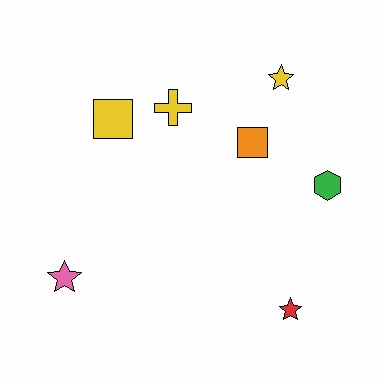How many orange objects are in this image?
There is 1 orange object.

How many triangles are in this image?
There are no triangles.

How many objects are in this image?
There are 7 objects.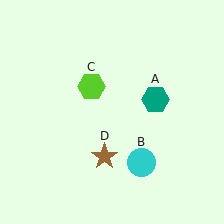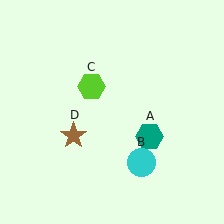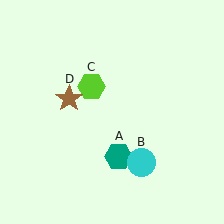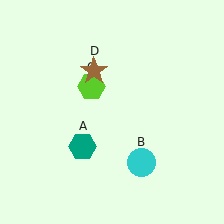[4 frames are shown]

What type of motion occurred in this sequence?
The teal hexagon (object A), brown star (object D) rotated clockwise around the center of the scene.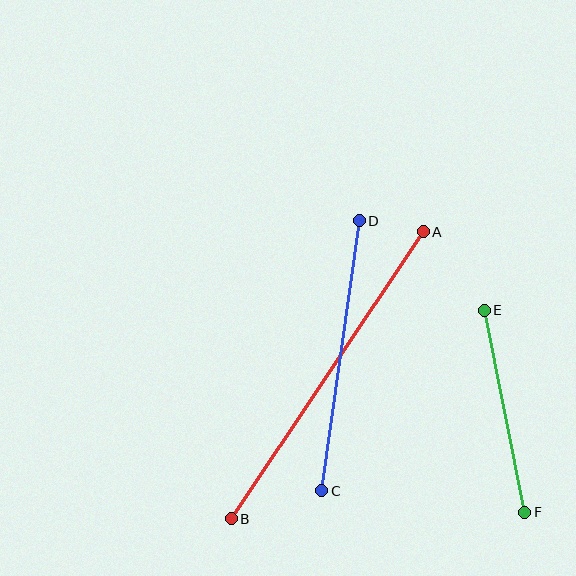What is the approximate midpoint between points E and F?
The midpoint is at approximately (504, 411) pixels.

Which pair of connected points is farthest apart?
Points A and B are farthest apart.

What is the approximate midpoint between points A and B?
The midpoint is at approximately (327, 375) pixels.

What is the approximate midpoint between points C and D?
The midpoint is at approximately (340, 356) pixels.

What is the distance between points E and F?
The distance is approximately 206 pixels.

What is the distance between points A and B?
The distance is approximately 345 pixels.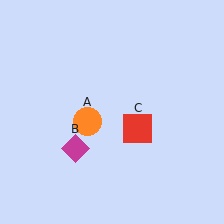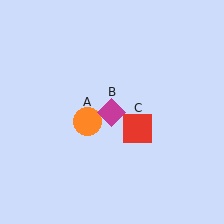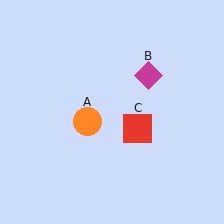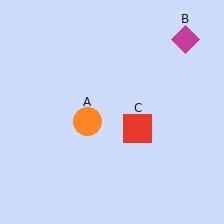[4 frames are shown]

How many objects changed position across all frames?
1 object changed position: magenta diamond (object B).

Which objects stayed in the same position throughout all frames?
Orange circle (object A) and red square (object C) remained stationary.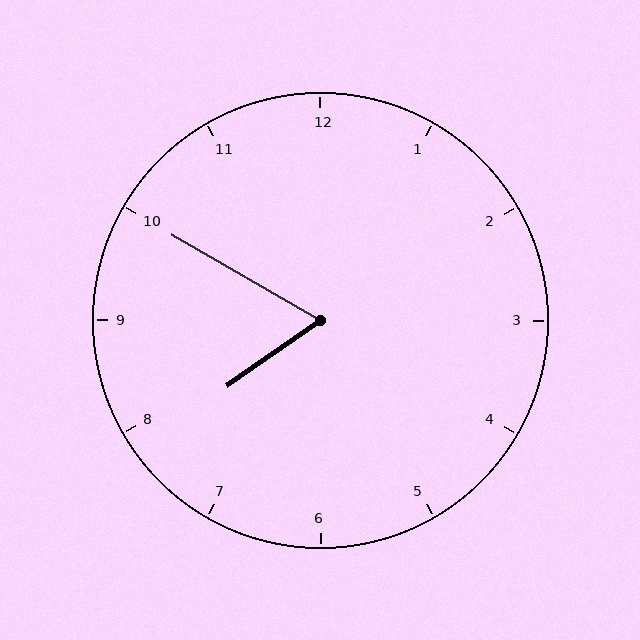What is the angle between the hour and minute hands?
Approximately 65 degrees.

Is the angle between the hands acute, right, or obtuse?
It is acute.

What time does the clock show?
7:50.